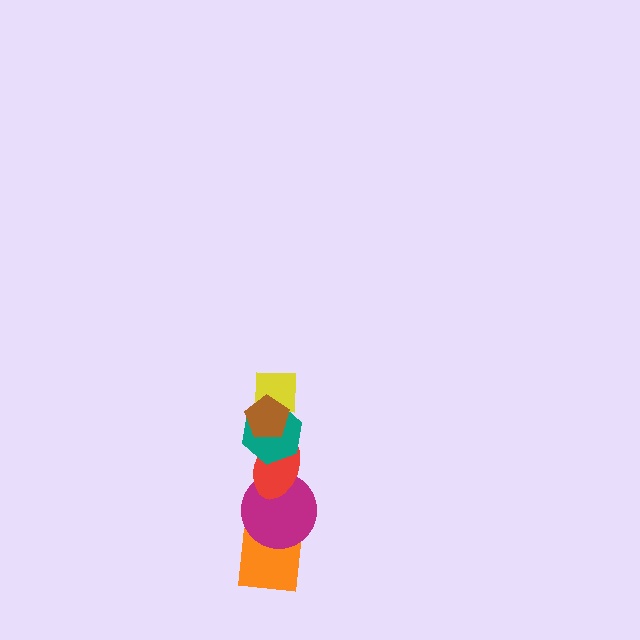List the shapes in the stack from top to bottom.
From top to bottom: the brown pentagon, the yellow square, the teal hexagon, the red ellipse, the magenta circle, the orange square.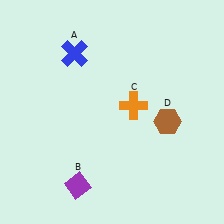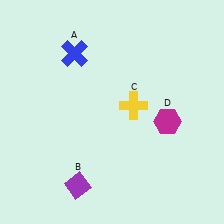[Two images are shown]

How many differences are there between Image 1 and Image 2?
There are 2 differences between the two images.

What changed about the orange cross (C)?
In Image 1, C is orange. In Image 2, it changed to yellow.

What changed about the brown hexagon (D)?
In Image 1, D is brown. In Image 2, it changed to magenta.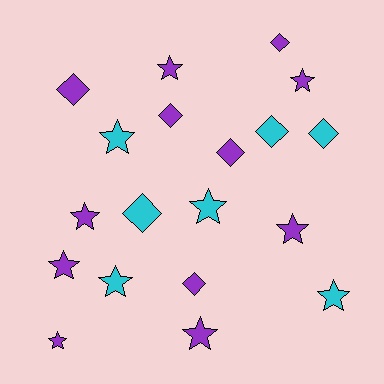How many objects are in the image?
There are 19 objects.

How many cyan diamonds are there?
There are 3 cyan diamonds.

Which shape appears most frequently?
Star, with 11 objects.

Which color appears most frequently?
Purple, with 12 objects.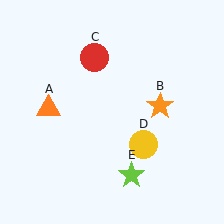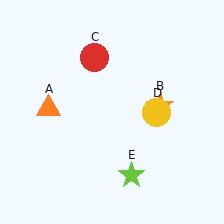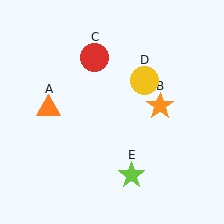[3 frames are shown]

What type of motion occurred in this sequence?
The yellow circle (object D) rotated counterclockwise around the center of the scene.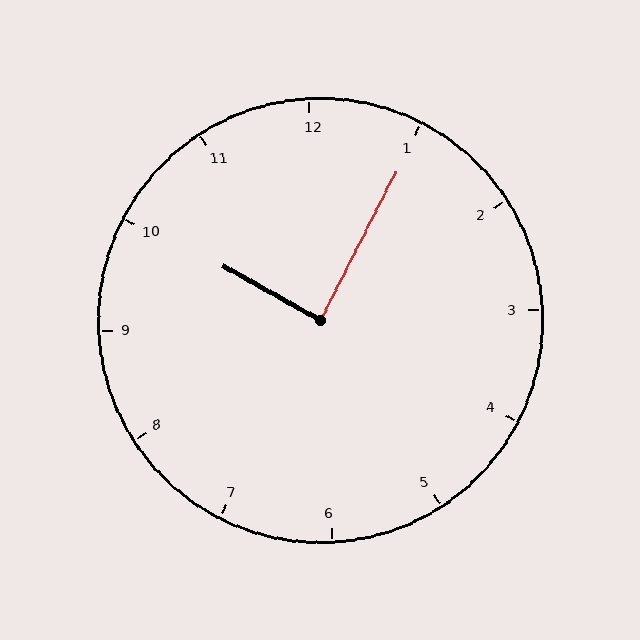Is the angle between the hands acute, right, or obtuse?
It is right.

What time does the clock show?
10:05.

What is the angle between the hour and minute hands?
Approximately 88 degrees.